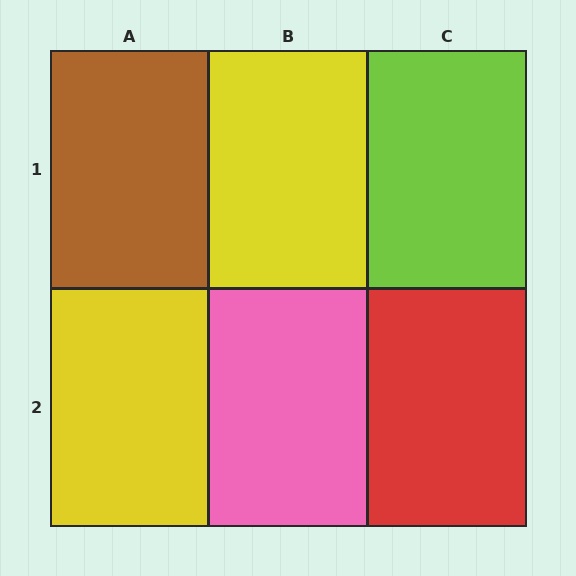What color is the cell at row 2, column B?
Pink.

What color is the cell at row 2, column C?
Red.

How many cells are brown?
1 cell is brown.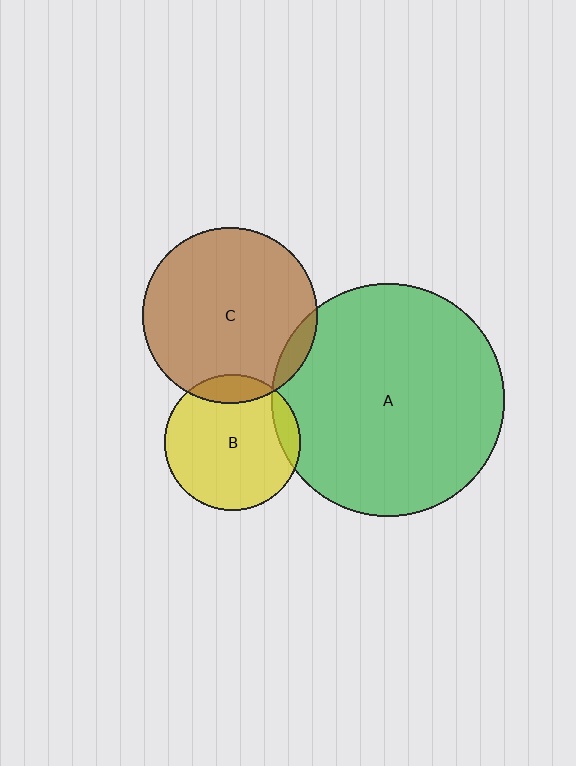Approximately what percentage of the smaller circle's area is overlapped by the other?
Approximately 10%.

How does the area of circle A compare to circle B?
Approximately 2.9 times.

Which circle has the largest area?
Circle A (green).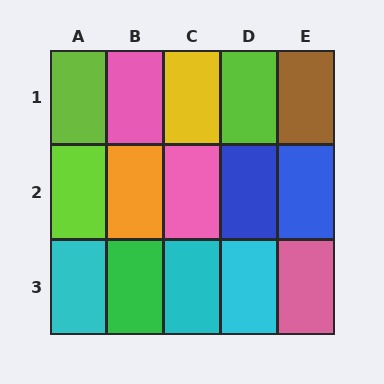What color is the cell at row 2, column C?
Pink.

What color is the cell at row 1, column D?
Lime.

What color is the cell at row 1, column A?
Lime.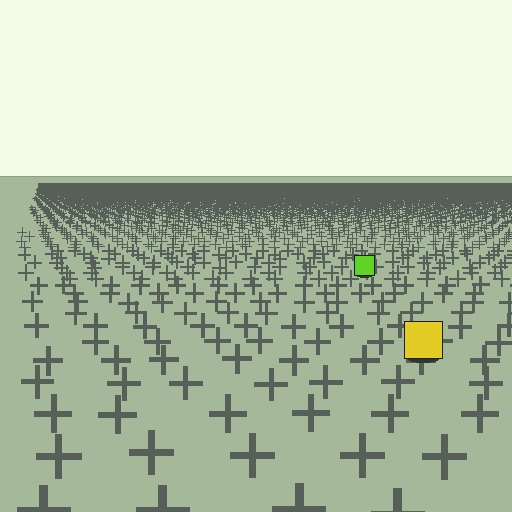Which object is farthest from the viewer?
The lime square is farthest from the viewer. It appears smaller and the ground texture around it is denser.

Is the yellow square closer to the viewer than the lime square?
Yes. The yellow square is closer — you can tell from the texture gradient: the ground texture is coarser near it.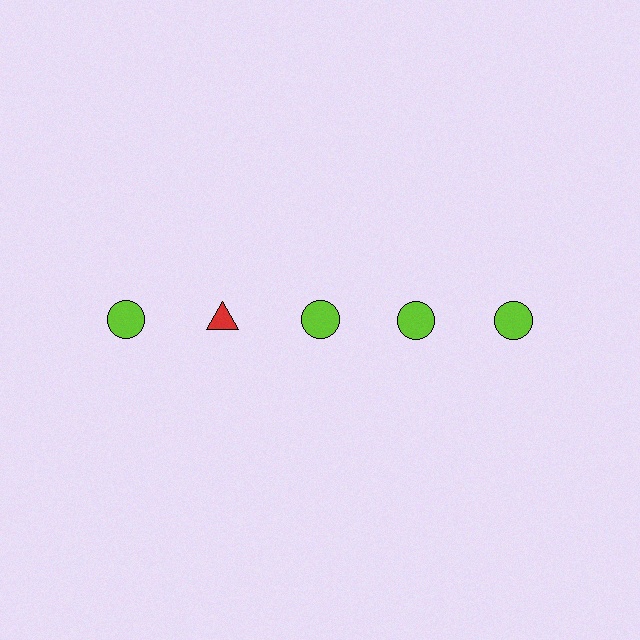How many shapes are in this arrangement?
There are 5 shapes arranged in a grid pattern.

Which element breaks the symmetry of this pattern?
The red triangle in the top row, second from left column breaks the symmetry. All other shapes are lime circles.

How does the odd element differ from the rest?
It differs in both color (red instead of lime) and shape (triangle instead of circle).